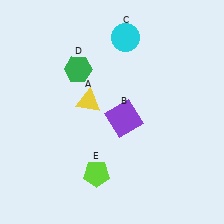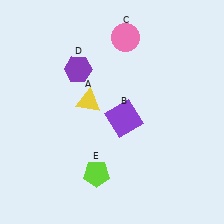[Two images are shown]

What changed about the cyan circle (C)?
In Image 1, C is cyan. In Image 2, it changed to pink.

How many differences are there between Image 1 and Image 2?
There are 2 differences between the two images.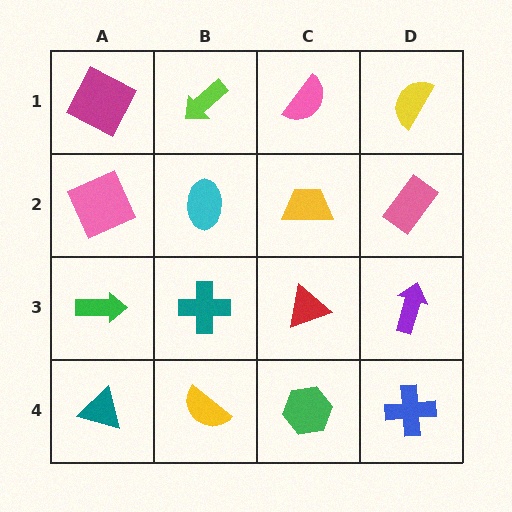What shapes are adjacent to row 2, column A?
A magenta square (row 1, column A), a green arrow (row 3, column A), a cyan ellipse (row 2, column B).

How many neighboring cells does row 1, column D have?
2.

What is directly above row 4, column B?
A teal cross.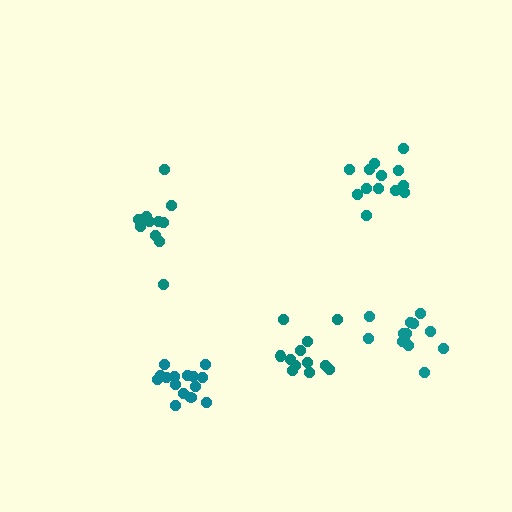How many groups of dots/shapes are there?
There are 5 groups.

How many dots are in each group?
Group 1: 11 dots, Group 2: 15 dots, Group 3: 12 dots, Group 4: 13 dots, Group 5: 13 dots (64 total).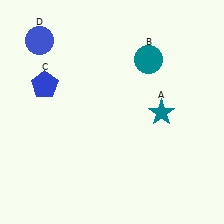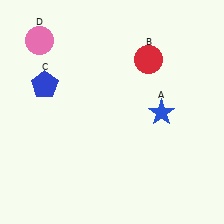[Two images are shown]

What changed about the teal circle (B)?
In Image 1, B is teal. In Image 2, it changed to red.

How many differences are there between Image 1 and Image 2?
There are 3 differences between the two images.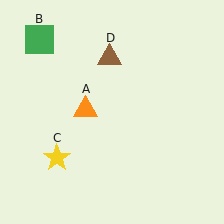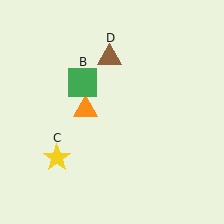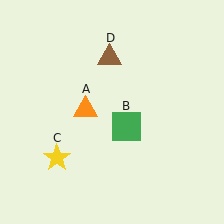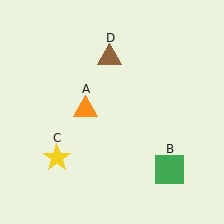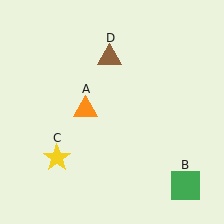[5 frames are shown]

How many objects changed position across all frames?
1 object changed position: green square (object B).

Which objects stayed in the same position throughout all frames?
Orange triangle (object A) and yellow star (object C) and brown triangle (object D) remained stationary.